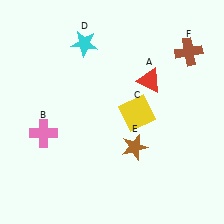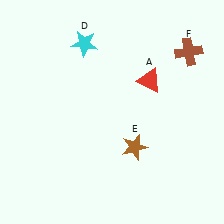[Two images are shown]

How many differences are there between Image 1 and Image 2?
There are 2 differences between the two images.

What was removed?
The pink cross (B), the yellow square (C) were removed in Image 2.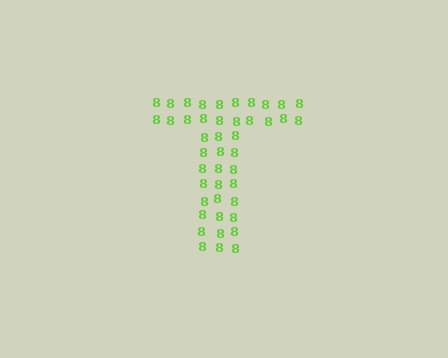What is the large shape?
The large shape is the letter T.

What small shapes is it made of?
It is made of small digit 8's.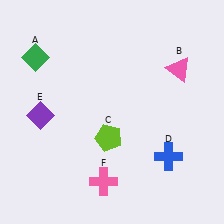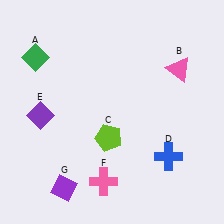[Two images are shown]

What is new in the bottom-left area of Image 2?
A purple diamond (G) was added in the bottom-left area of Image 2.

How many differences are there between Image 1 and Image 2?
There is 1 difference between the two images.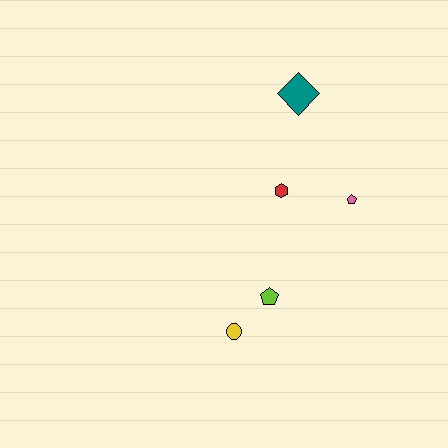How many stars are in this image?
There are no stars.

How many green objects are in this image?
There are no green objects.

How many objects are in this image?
There are 5 objects.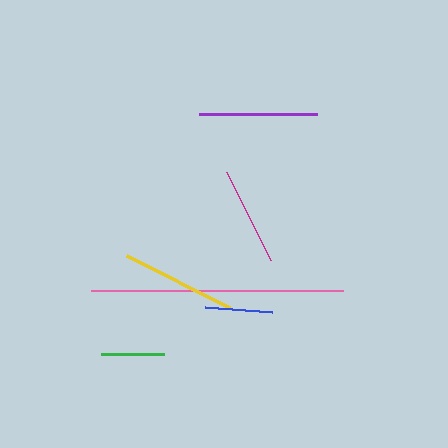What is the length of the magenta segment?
The magenta segment is approximately 99 pixels long.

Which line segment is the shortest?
The green line is the shortest at approximately 63 pixels.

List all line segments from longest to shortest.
From longest to shortest: pink, purple, yellow, magenta, blue, green.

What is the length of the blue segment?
The blue segment is approximately 67 pixels long.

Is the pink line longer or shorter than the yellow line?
The pink line is longer than the yellow line.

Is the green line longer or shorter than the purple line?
The purple line is longer than the green line.